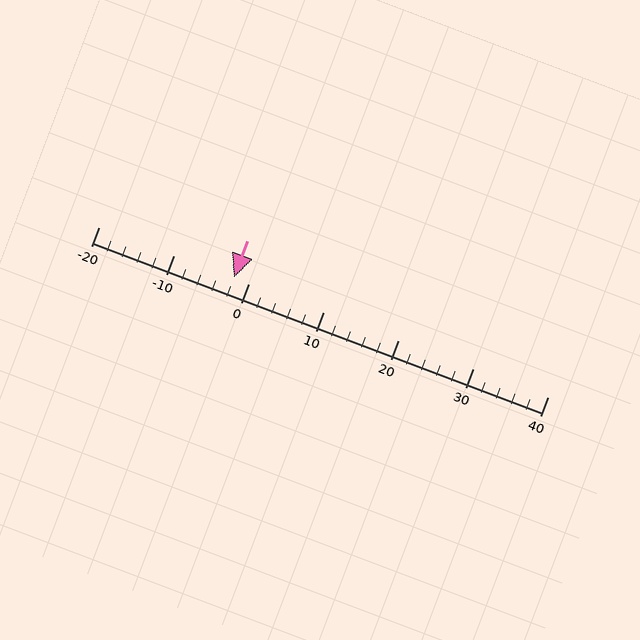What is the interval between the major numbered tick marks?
The major tick marks are spaced 10 units apart.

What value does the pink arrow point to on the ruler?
The pink arrow points to approximately -2.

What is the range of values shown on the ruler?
The ruler shows values from -20 to 40.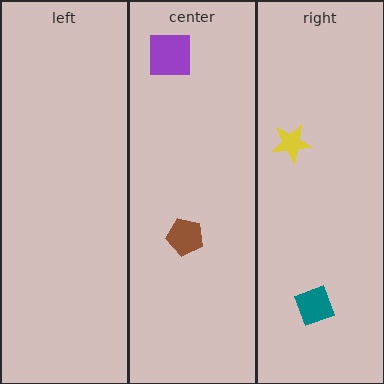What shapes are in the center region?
The brown pentagon, the purple square.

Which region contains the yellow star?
The right region.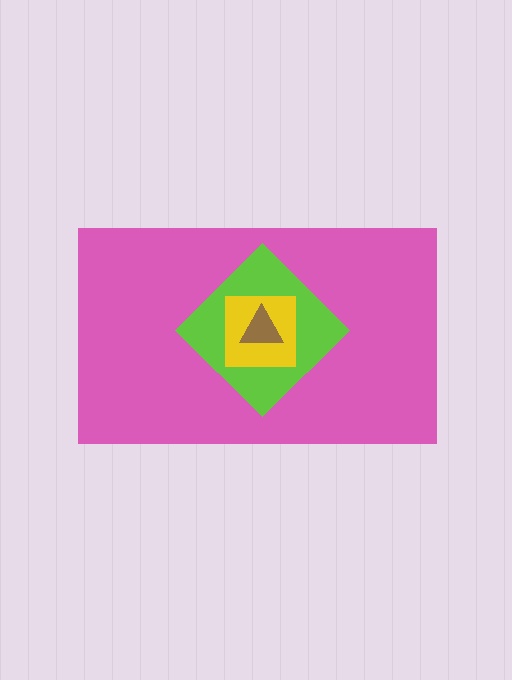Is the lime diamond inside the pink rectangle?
Yes.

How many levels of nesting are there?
4.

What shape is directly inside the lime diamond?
The yellow square.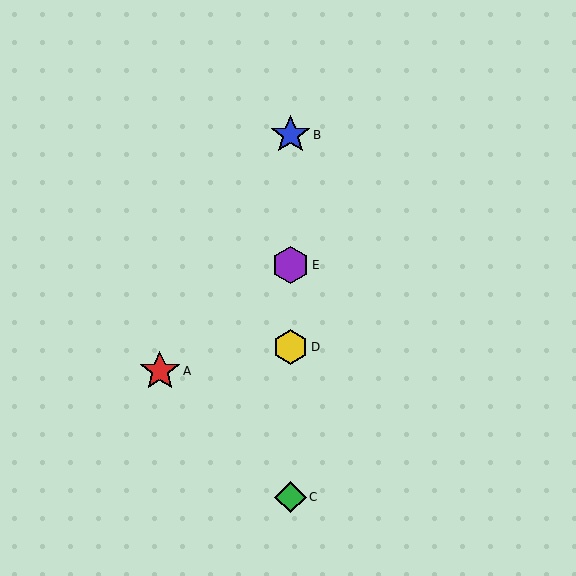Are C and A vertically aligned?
No, C is at x≈290 and A is at x≈160.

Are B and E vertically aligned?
Yes, both are at x≈290.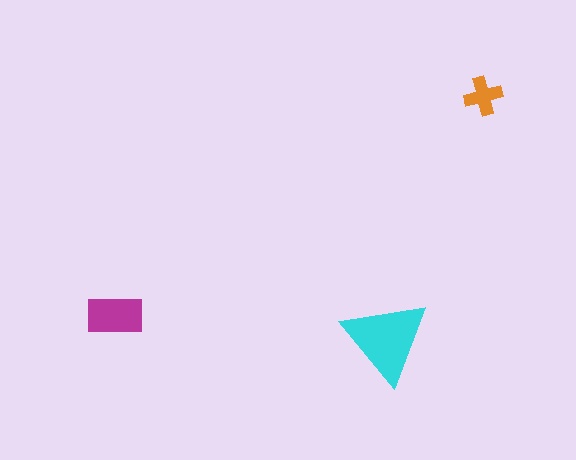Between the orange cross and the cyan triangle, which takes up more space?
The cyan triangle.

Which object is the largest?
The cyan triangle.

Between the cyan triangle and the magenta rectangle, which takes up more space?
The cyan triangle.